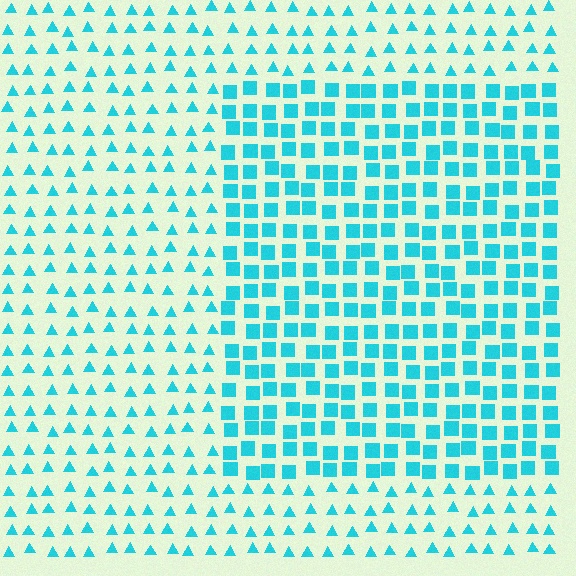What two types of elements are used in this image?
The image uses squares inside the rectangle region and triangles outside it.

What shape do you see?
I see a rectangle.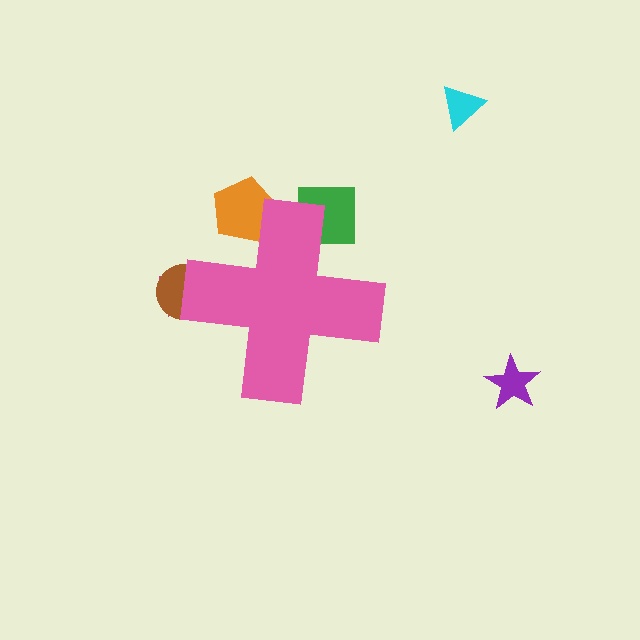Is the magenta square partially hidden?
Yes, the magenta square is partially hidden behind the pink cross.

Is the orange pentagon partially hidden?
Yes, the orange pentagon is partially hidden behind the pink cross.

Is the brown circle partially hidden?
Yes, the brown circle is partially hidden behind the pink cross.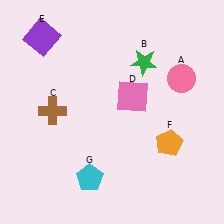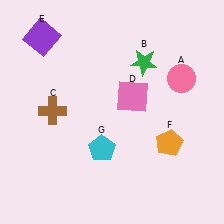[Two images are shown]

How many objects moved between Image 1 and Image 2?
1 object moved between the two images.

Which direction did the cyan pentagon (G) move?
The cyan pentagon (G) moved up.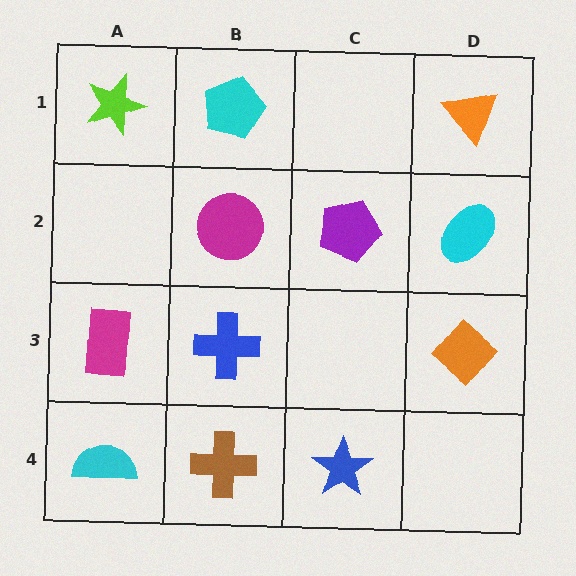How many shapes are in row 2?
3 shapes.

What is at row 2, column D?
A cyan ellipse.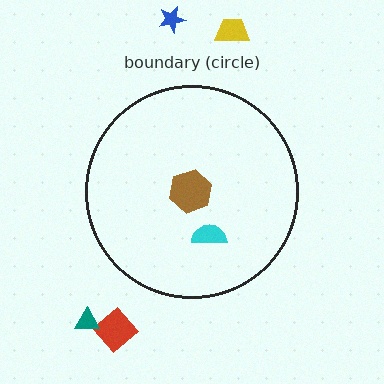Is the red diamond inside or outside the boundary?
Outside.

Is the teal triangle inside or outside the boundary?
Outside.